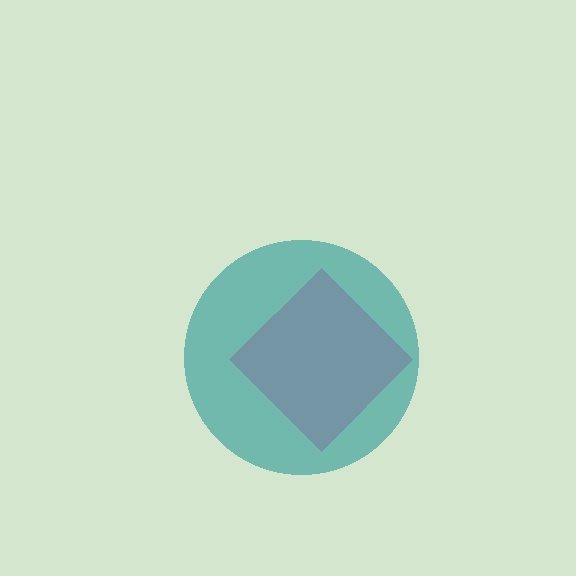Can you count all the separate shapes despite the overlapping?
Yes, there are 2 separate shapes.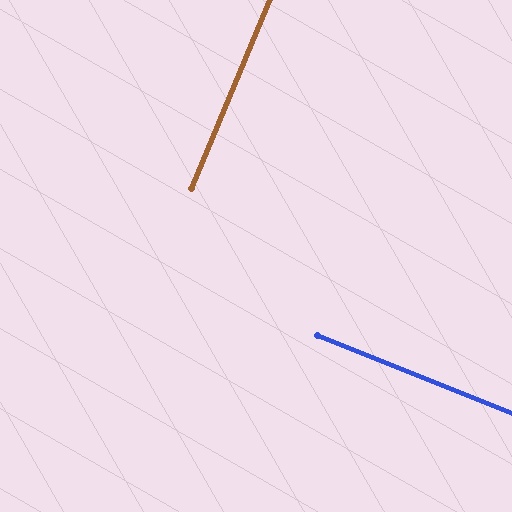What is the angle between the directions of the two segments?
Approximately 89 degrees.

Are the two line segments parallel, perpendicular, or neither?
Perpendicular — they meet at approximately 89°.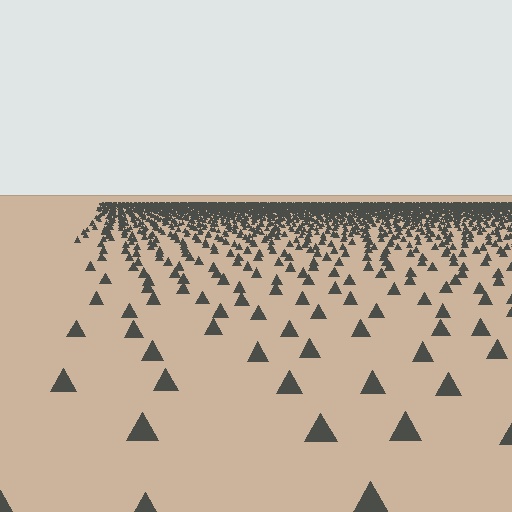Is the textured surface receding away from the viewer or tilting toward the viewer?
The surface is receding away from the viewer. Texture elements get smaller and denser toward the top.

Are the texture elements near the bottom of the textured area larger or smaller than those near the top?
Larger. Near the bottom, elements are closer to the viewer and appear at a bigger on-screen size.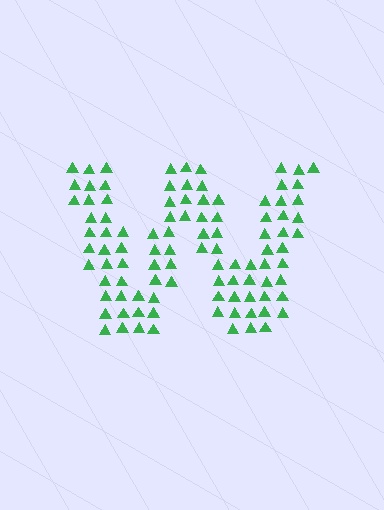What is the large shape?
The large shape is the letter W.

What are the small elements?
The small elements are triangles.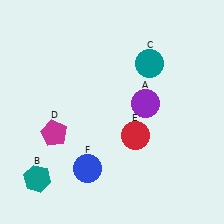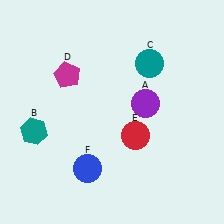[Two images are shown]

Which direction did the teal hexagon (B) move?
The teal hexagon (B) moved up.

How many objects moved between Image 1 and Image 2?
2 objects moved between the two images.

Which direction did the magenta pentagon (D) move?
The magenta pentagon (D) moved up.